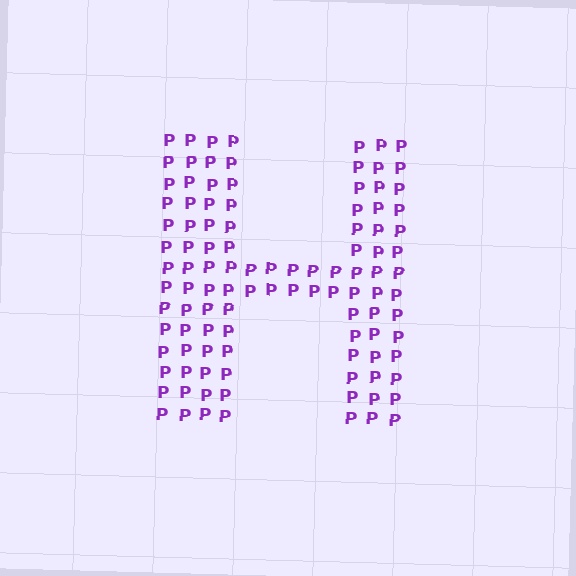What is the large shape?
The large shape is the letter H.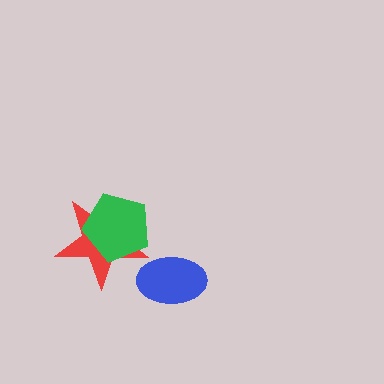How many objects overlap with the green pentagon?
1 object overlaps with the green pentagon.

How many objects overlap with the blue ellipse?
0 objects overlap with the blue ellipse.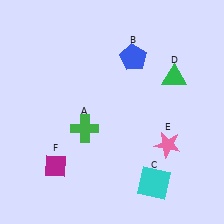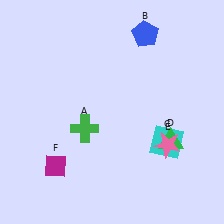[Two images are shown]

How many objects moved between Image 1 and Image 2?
3 objects moved between the two images.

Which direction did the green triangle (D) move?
The green triangle (D) moved down.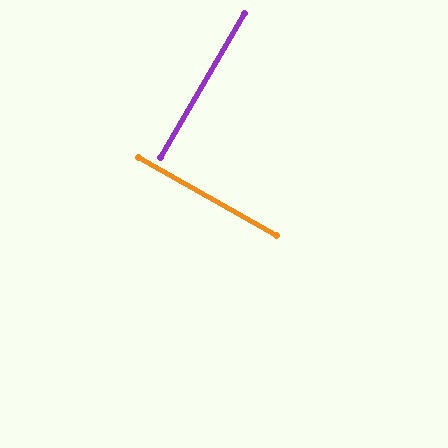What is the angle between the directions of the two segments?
Approximately 89 degrees.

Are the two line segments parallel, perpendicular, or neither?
Perpendicular — they meet at approximately 89°.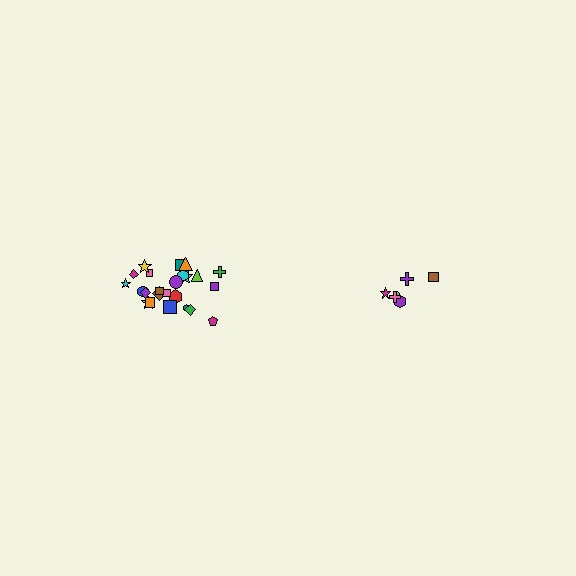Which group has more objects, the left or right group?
The left group.